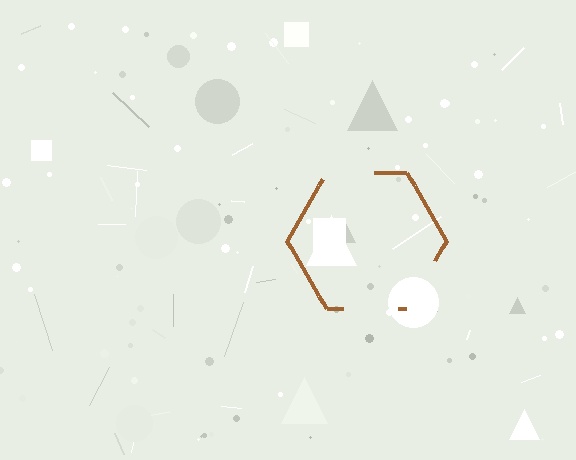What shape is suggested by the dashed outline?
The dashed outline suggests a hexagon.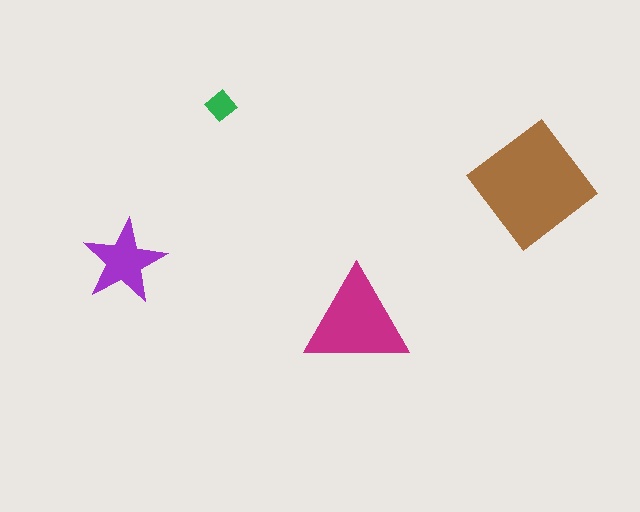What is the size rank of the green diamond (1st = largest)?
4th.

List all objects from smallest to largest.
The green diamond, the purple star, the magenta triangle, the brown diamond.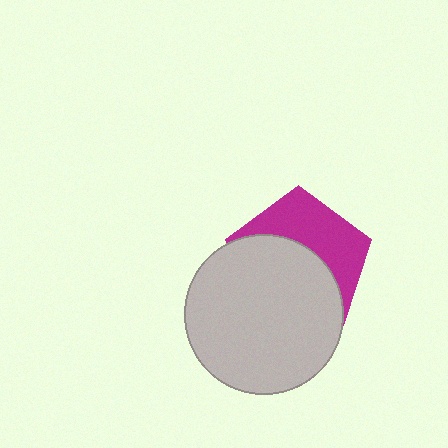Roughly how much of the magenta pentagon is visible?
A small part of it is visible (roughly 43%).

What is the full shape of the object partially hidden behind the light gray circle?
The partially hidden object is a magenta pentagon.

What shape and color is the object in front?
The object in front is a light gray circle.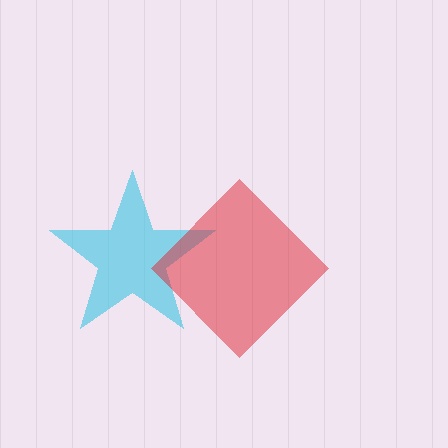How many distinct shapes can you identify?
There are 2 distinct shapes: a cyan star, a red diamond.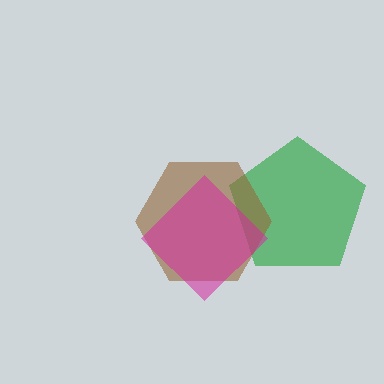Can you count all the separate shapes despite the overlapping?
Yes, there are 3 separate shapes.